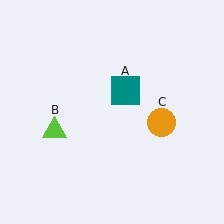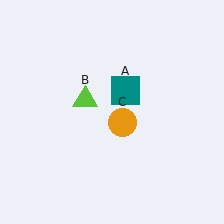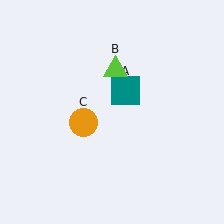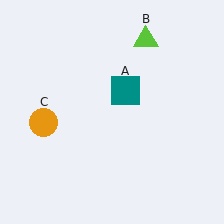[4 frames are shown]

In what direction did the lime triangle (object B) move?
The lime triangle (object B) moved up and to the right.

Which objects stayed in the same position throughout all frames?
Teal square (object A) remained stationary.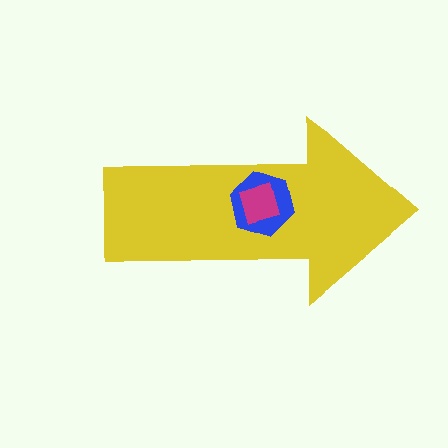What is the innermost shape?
The magenta diamond.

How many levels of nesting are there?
3.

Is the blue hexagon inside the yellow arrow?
Yes.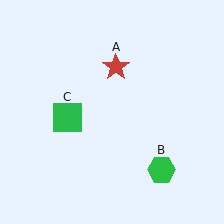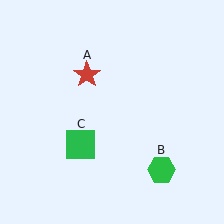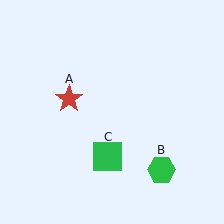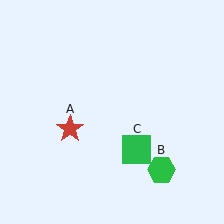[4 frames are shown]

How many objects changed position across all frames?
2 objects changed position: red star (object A), green square (object C).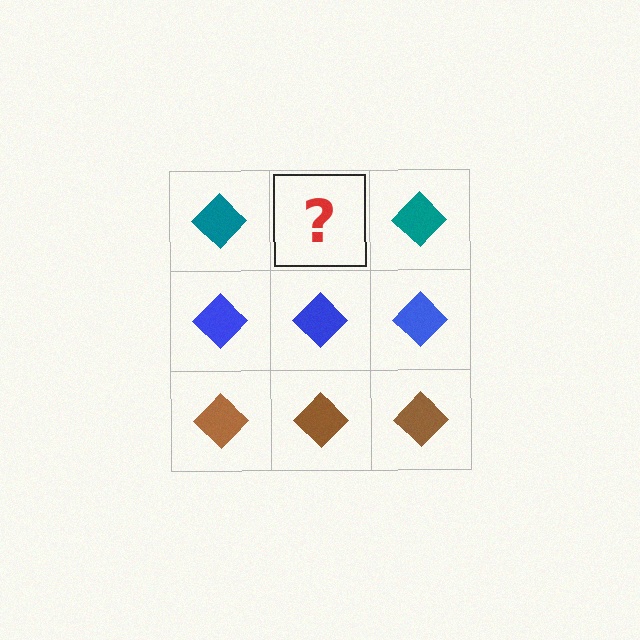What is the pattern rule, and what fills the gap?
The rule is that each row has a consistent color. The gap should be filled with a teal diamond.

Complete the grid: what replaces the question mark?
The question mark should be replaced with a teal diamond.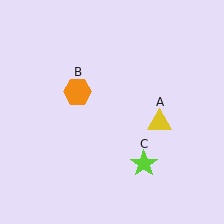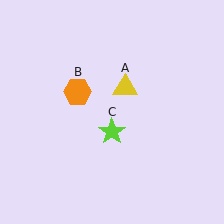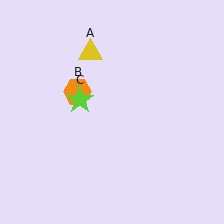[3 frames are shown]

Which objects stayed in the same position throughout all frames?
Orange hexagon (object B) remained stationary.